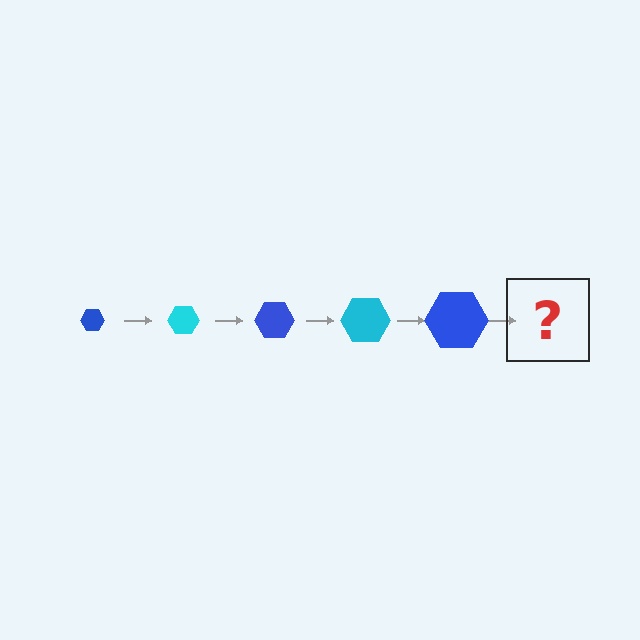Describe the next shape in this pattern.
It should be a cyan hexagon, larger than the previous one.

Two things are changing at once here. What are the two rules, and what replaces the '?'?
The two rules are that the hexagon grows larger each step and the color cycles through blue and cyan. The '?' should be a cyan hexagon, larger than the previous one.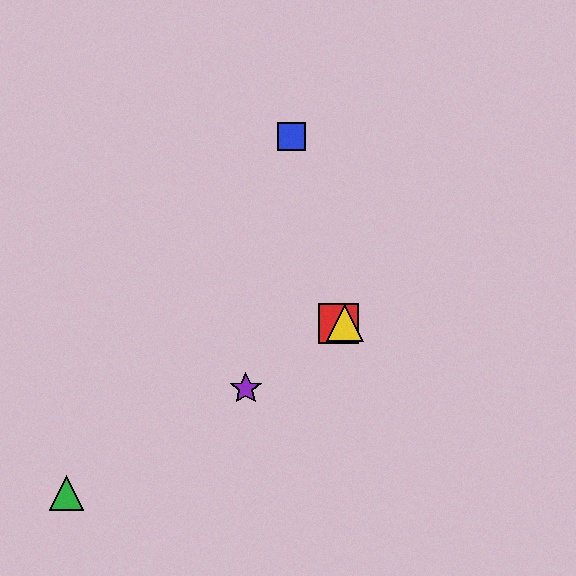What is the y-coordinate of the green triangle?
The green triangle is at y≈493.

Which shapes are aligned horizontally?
The red square, the yellow triangle are aligned horizontally.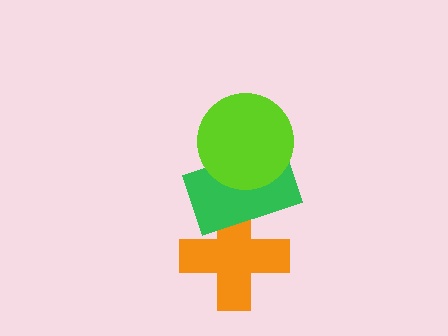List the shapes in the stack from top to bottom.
From top to bottom: the lime circle, the green rectangle, the orange cross.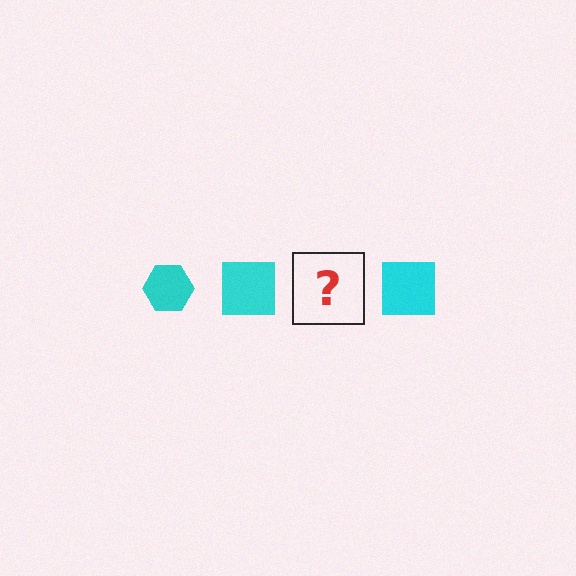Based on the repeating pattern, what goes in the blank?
The blank should be a cyan hexagon.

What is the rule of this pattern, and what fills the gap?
The rule is that the pattern cycles through hexagon, square shapes in cyan. The gap should be filled with a cyan hexagon.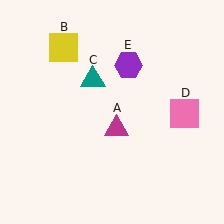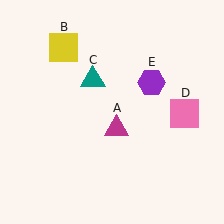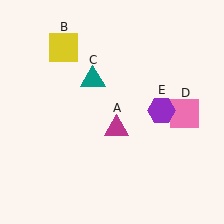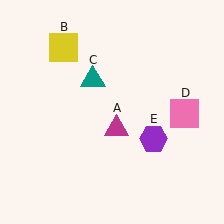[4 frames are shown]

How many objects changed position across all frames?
1 object changed position: purple hexagon (object E).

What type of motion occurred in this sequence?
The purple hexagon (object E) rotated clockwise around the center of the scene.